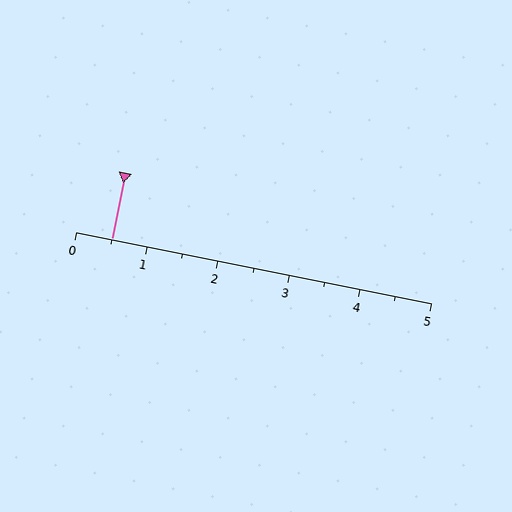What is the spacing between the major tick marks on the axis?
The major ticks are spaced 1 apart.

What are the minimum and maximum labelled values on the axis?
The axis runs from 0 to 5.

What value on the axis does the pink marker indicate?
The marker indicates approximately 0.5.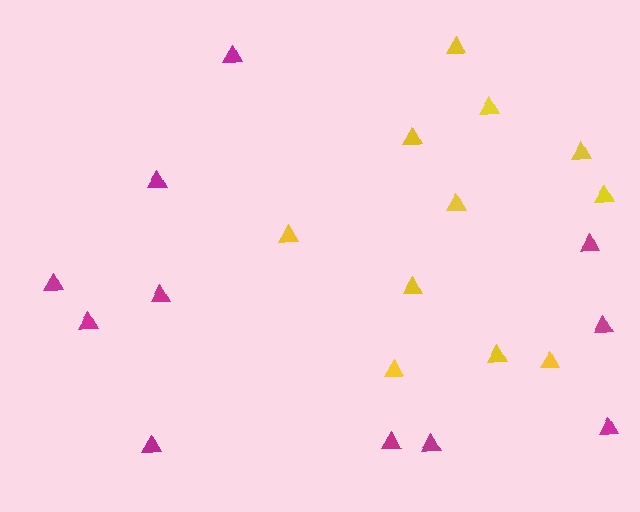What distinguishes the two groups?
There are 2 groups: one group of yellow triangles (11) and one group of magenta triangles (11).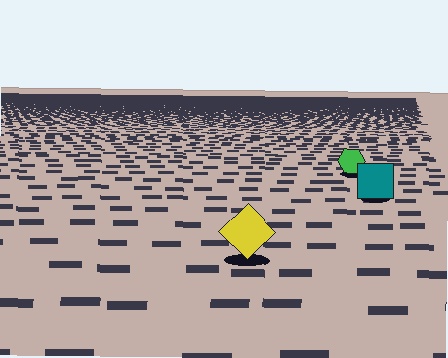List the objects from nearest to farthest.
From nearest to farthest: the yellow diamond, the teal square, the green hexagon.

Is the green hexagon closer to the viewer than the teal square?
No. The teal square is closer — you can tell from the texture gradient: the ground texture is coarser near it.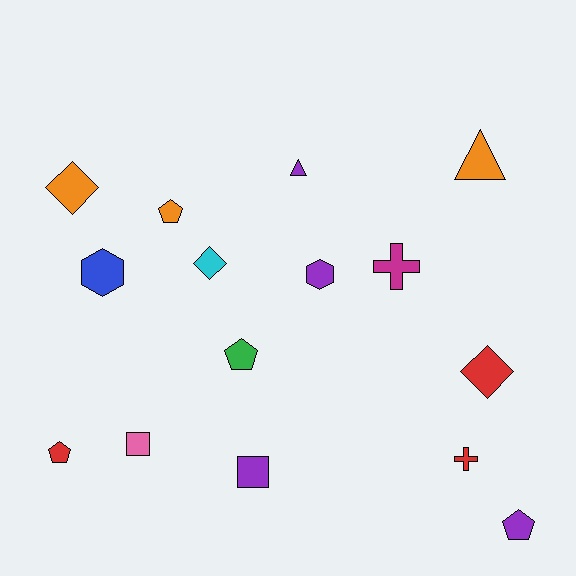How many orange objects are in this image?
There are 3 orange objects.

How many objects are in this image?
There are 15 objects.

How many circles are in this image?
There are no circles.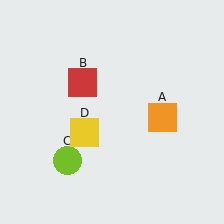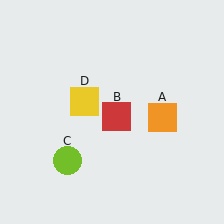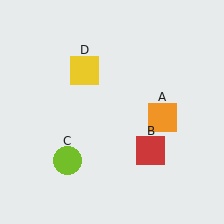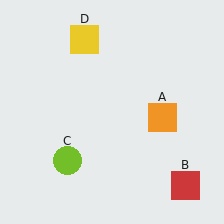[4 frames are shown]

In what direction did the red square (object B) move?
The red square (object B) moved down and to the right.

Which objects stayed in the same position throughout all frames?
Orange square (object A) and lime circle (object C) remained stationary.